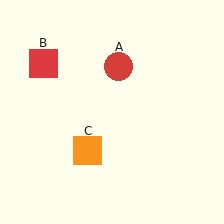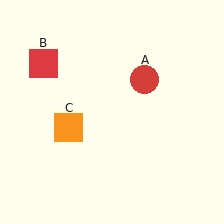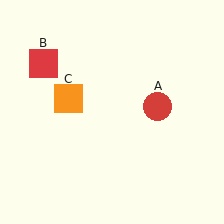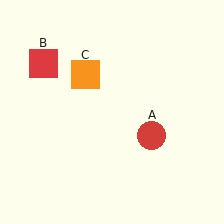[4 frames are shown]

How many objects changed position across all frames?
2 objects changed position: red circle (object A), orange square (object C).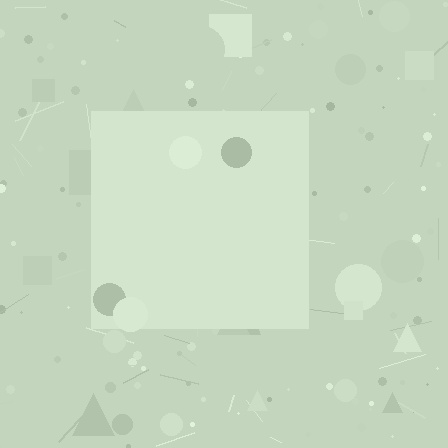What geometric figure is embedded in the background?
A square is embedded in the background.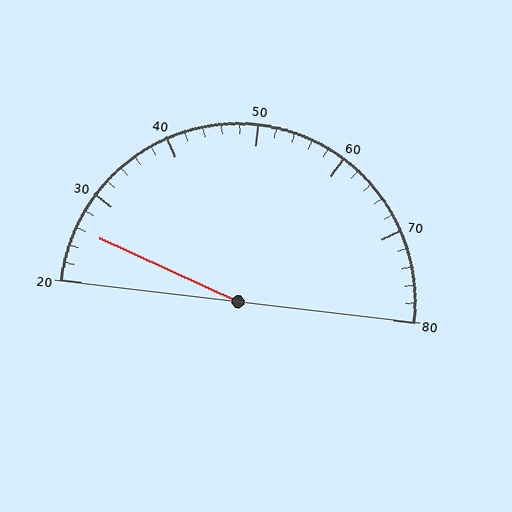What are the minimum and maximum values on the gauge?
The gauge ranges from 20 to 80.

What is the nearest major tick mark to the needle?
The nearest major tick mark is 30.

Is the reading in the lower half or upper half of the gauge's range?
The reading is in the lower half of the range (20 to 80).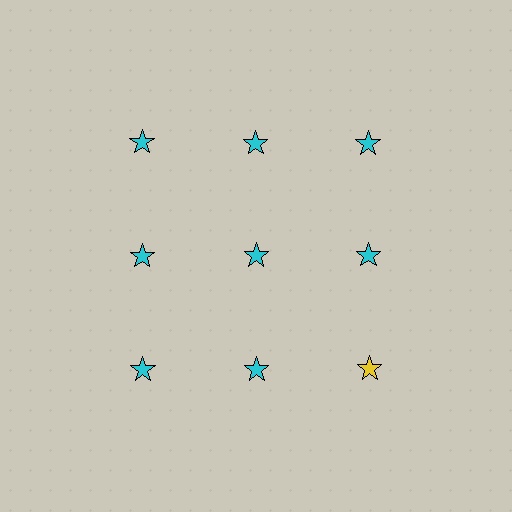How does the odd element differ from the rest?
It has a different color: yellow instead of cyan.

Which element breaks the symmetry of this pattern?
The yellow star in the third row, center column breaks the symmetry. All other shapes are cyan stars.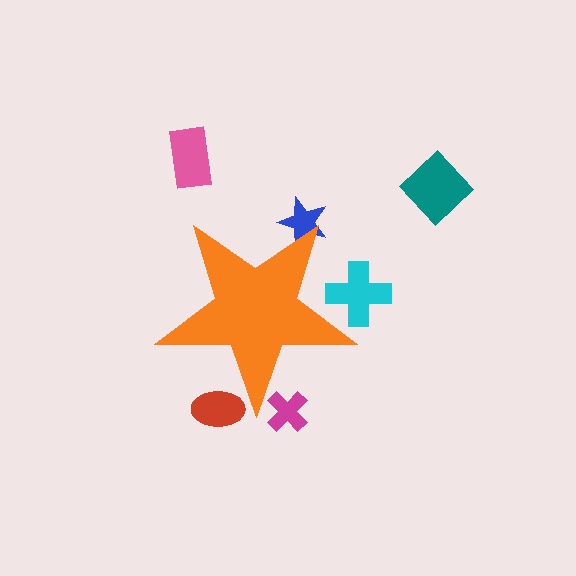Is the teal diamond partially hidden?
No, the teal diamond is fully visible.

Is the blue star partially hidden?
Yes, the blue star is partially hidden behind the orange star.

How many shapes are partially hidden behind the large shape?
4 shapes are partially hidden.